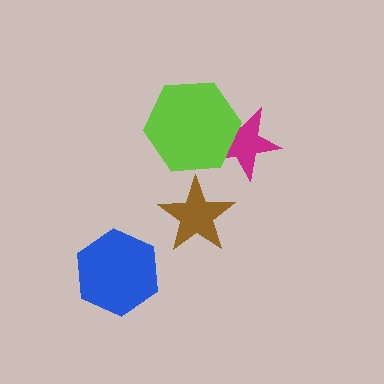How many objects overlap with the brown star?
0 objects overlap with the brown star.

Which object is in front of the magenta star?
The lime hexagon is in front of the magenta star.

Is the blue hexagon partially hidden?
No, no other shape covers it.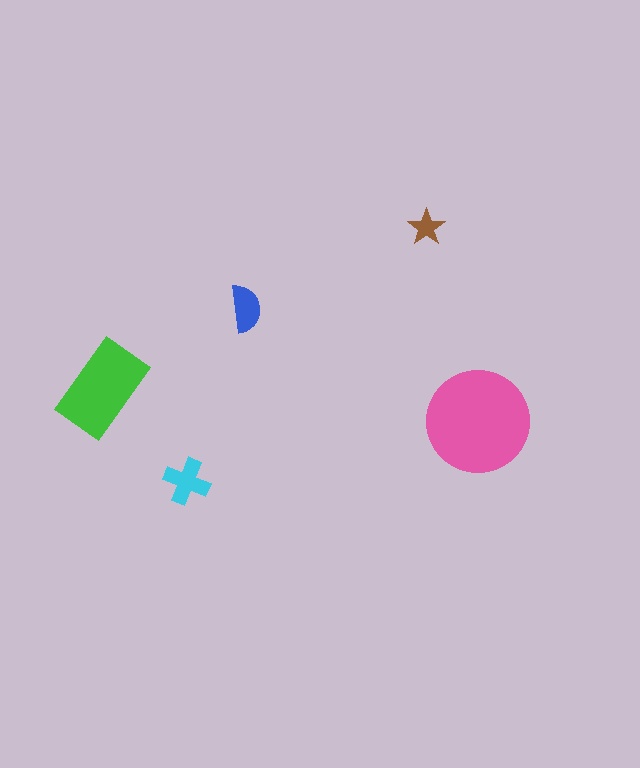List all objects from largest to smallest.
The pink circle, the green rectangle, the cyan cross, the blue semicircle, the brown star.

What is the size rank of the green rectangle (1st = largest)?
2nd.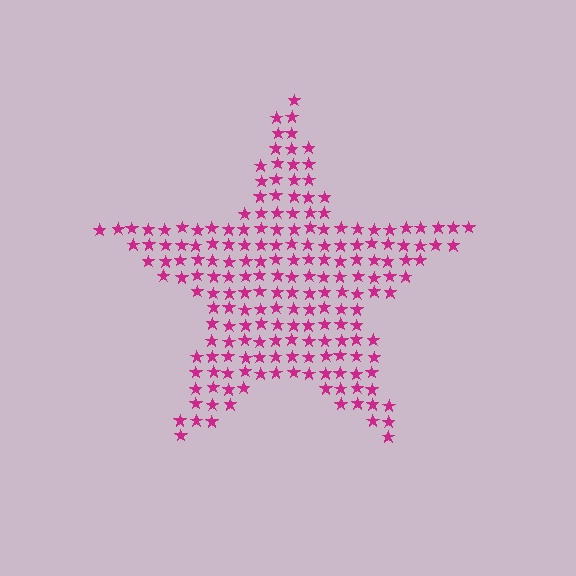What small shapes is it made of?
It is made of small stars.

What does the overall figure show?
The overall figure shows a star.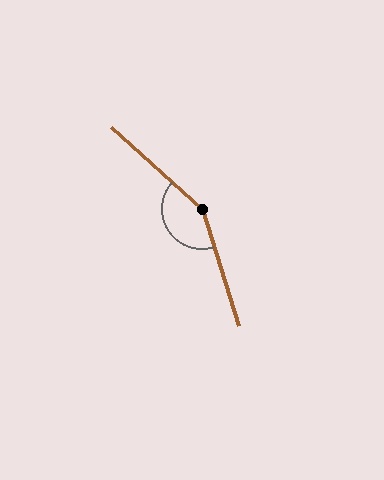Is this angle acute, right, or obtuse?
It is obtuse.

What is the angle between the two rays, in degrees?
Approximately 149 degrees.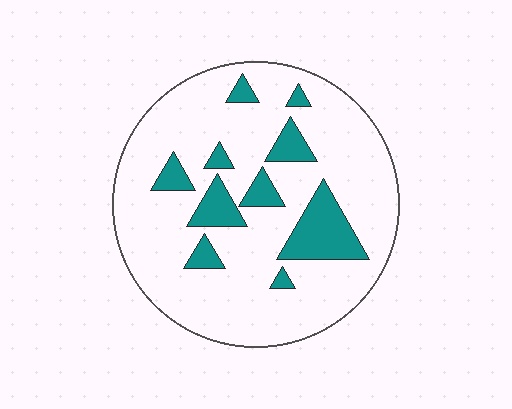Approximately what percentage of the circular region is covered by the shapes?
Approximately 15%.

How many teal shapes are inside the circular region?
10.